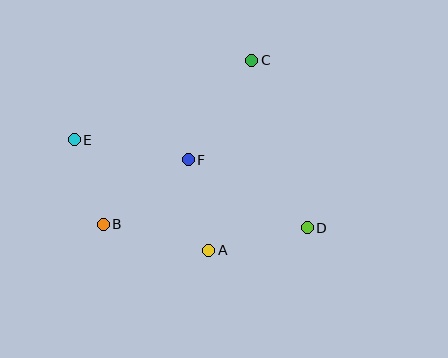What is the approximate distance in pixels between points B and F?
The distance between B and F is approximately 107 pixels.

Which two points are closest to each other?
Points B and E are closest to each other.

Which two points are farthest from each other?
Points D and E are farthest from each other.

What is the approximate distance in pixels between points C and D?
The distance between C and D is approximately 176 pixels.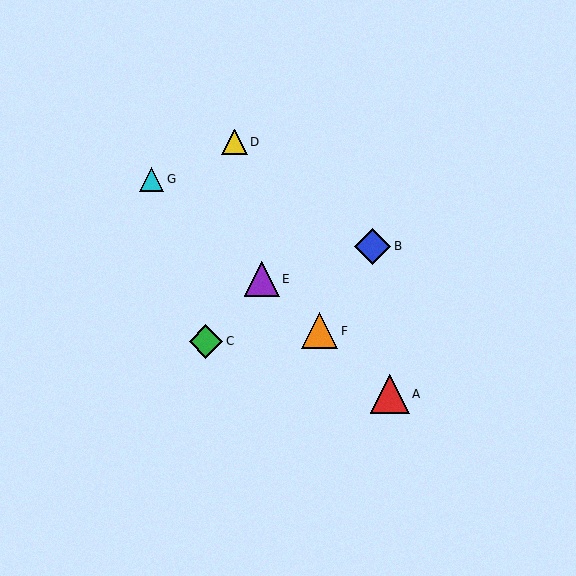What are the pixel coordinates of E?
Object E is at (262, 279).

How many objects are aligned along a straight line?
4 objects (A, E, F, G) are aligned along a straight line.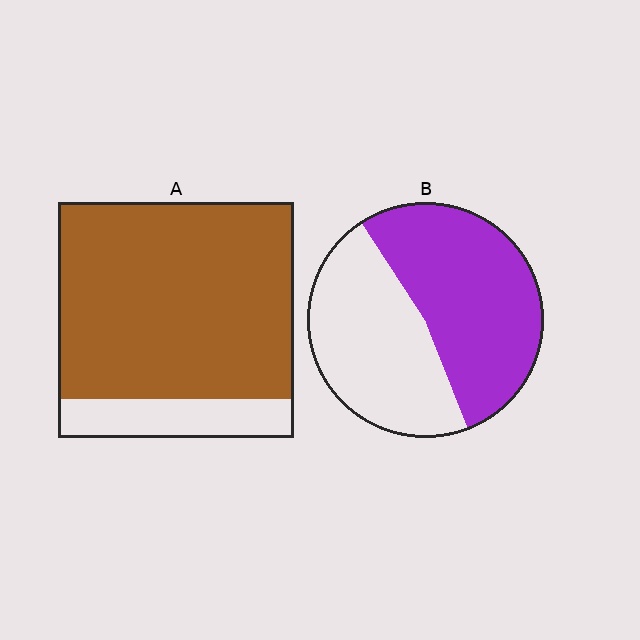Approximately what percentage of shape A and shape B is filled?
A is approximately 85% and B is approximately 55%.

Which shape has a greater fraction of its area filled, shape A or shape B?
Shape A.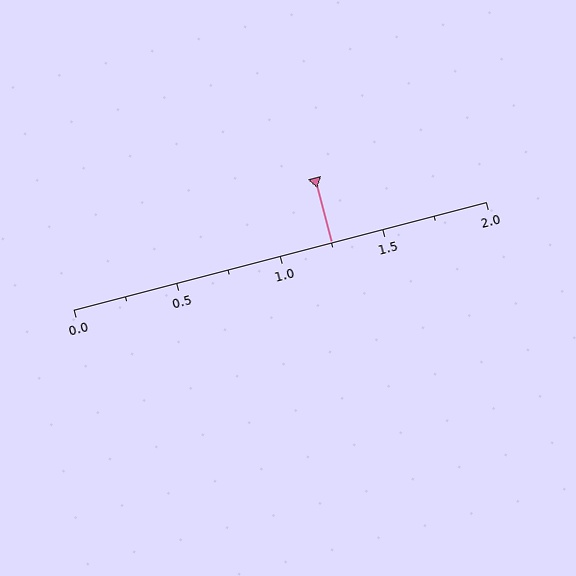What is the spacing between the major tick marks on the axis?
The major ticks are spaced 0.5 apart.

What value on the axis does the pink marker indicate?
The marker indicates approximately 1.25.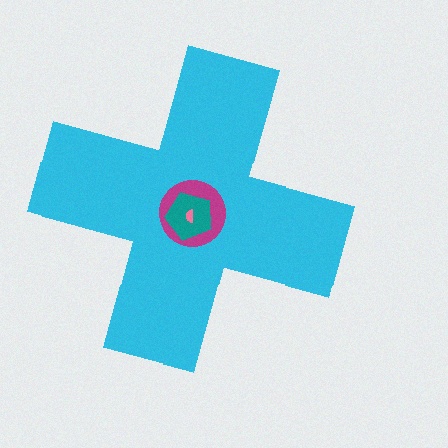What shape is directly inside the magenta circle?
The teal pentagon.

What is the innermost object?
The pink semicircle.